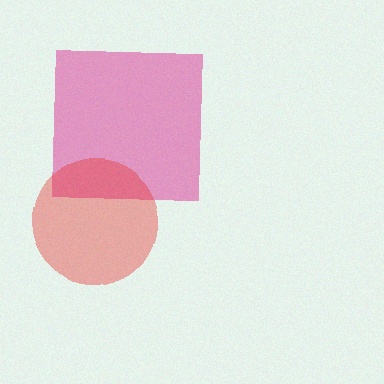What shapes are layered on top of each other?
The layered shapes are: a pink square, a red circle.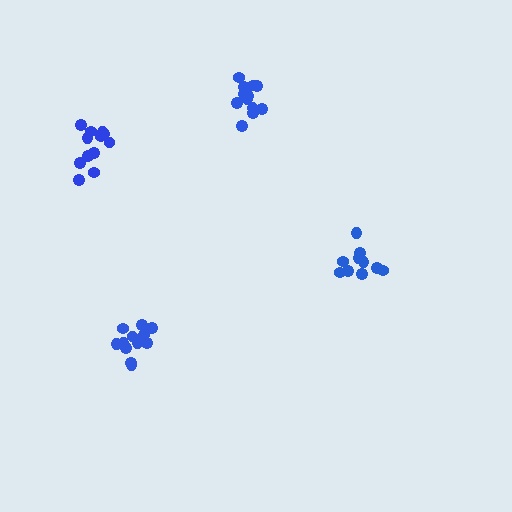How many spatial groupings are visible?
There are 4 spatial groupings.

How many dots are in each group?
Group 1: 12 dots, Group 2: 12 dots, Group 3: 10 dots, Group 4: 12 dots (46 total).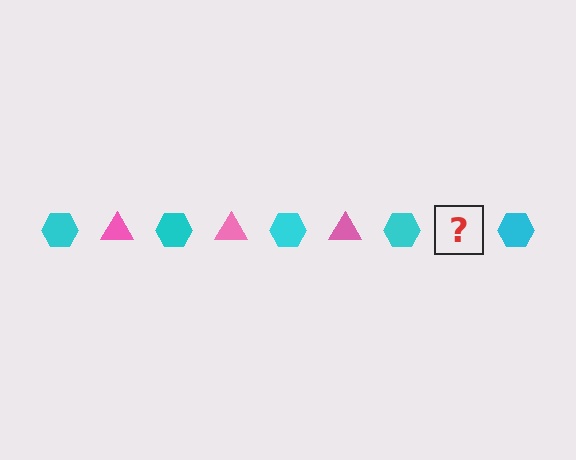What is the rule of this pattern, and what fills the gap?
The rule is that the pattern alternates between cyan hexagon and pink triangle. The gap should be filled with a pink triangle.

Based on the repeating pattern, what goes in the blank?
The blank should be a pink triangle.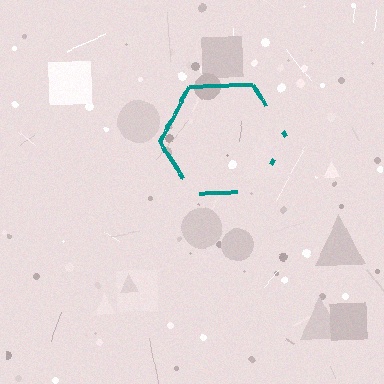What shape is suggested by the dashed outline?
The dashed outline suggests a hexagon.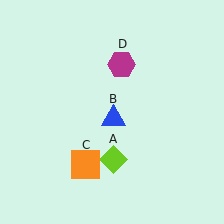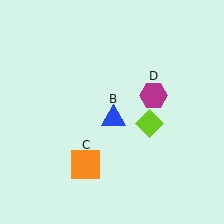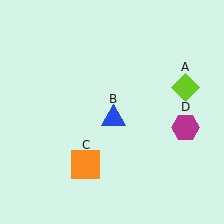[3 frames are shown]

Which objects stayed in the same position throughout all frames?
Blue triangle (object B) and orange square (object C) remained stationary.